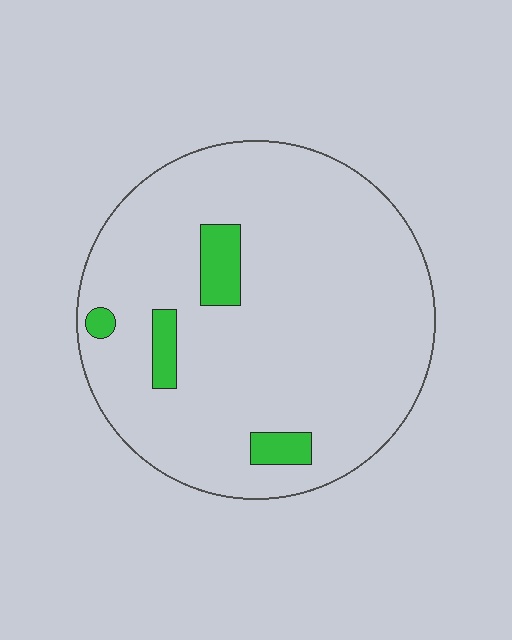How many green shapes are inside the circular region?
4.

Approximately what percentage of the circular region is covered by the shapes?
Approximately 10%.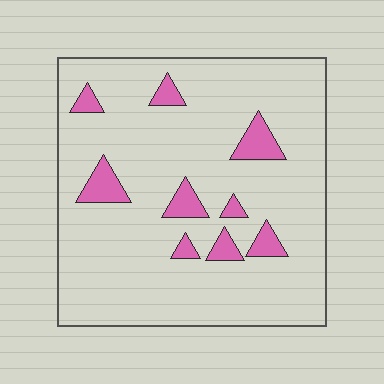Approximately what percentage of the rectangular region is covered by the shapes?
Approximately 10%.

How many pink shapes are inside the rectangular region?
9.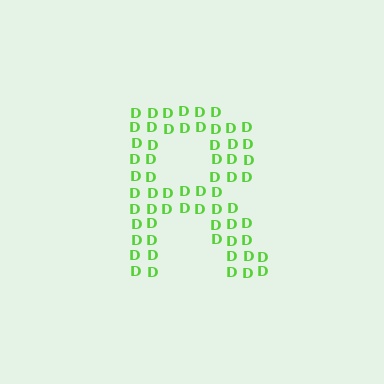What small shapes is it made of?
It is made of small letter D's.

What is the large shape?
The large shape is the letter R.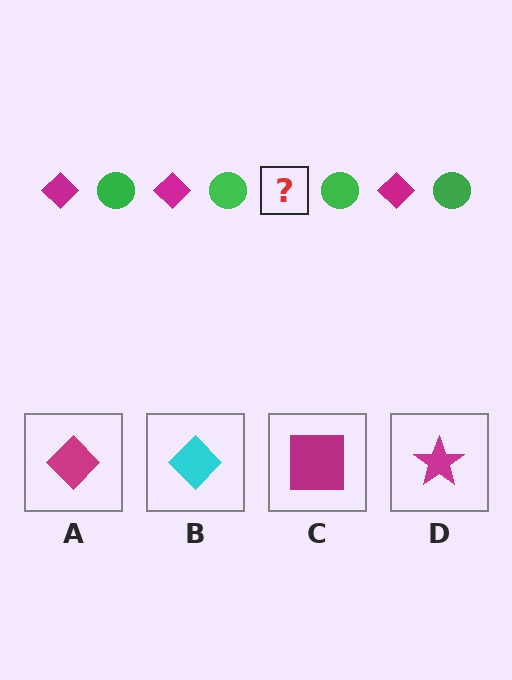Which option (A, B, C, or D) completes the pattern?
A.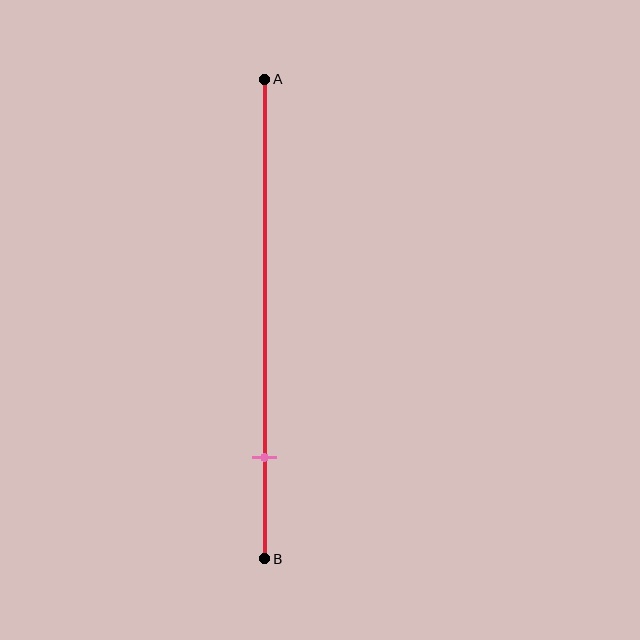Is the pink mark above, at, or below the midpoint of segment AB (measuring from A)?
The pink mark is below the midpoint of segment AB.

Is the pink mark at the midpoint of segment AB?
No, the mark is at about 80% from A, not at the 50% midpoint.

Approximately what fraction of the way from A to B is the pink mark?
The pink mark is approximately 80% of the way from A to B.